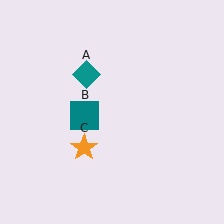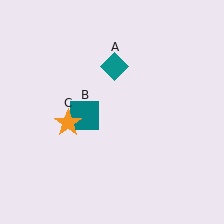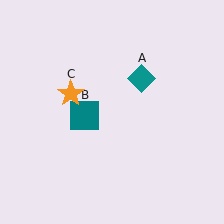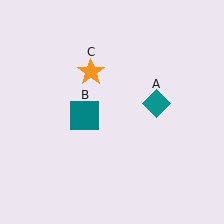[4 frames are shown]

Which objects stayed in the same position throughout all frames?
Teal square (object B) remained stationary.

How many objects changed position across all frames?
2 objects changed position: teal diamond (object A), orange star (object C).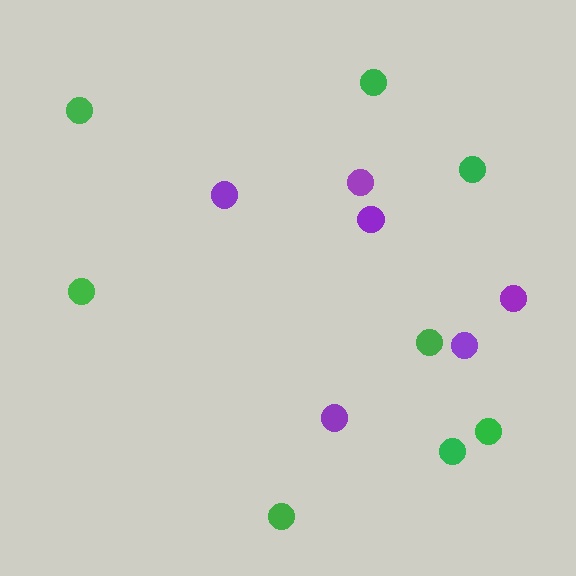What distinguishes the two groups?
There are 2 groups: one group of purple circles (6) and one group of green circles (8).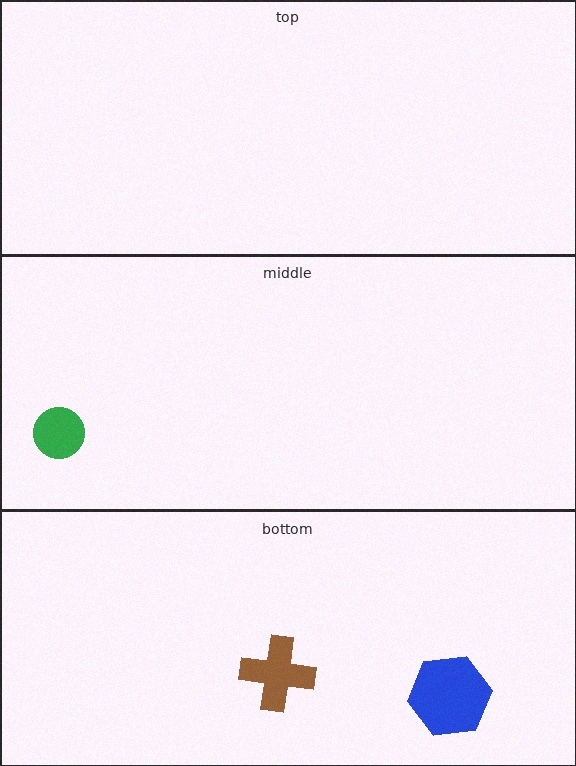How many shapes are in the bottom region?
2.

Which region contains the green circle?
The middle region.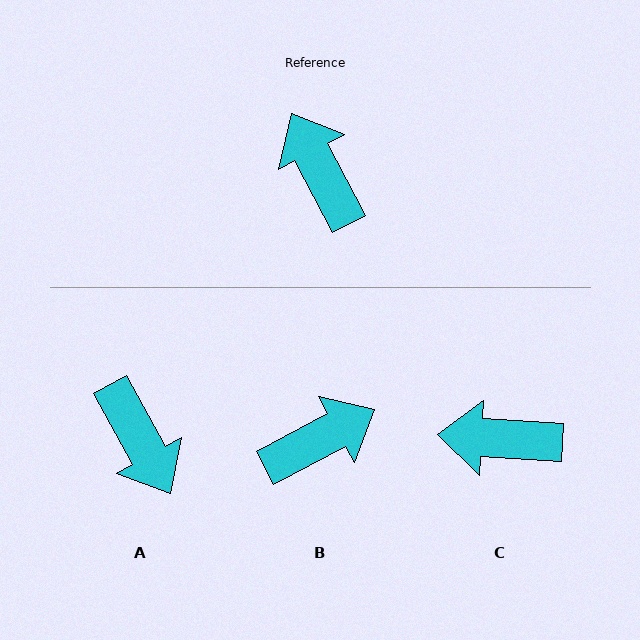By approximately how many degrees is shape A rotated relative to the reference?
Approximately 179 degrees clockwise.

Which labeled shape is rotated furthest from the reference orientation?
A, about 179 degrees away.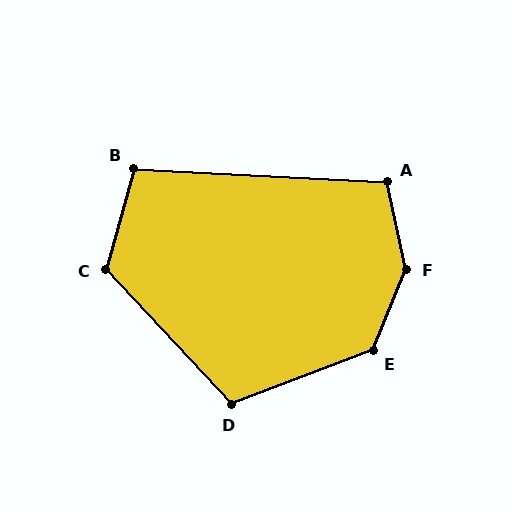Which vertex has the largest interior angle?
F, at approximately 146 degrees.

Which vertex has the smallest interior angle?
B, at approximately 102 degrees.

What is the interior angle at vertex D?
Approximately 112 degrees (obtuse).